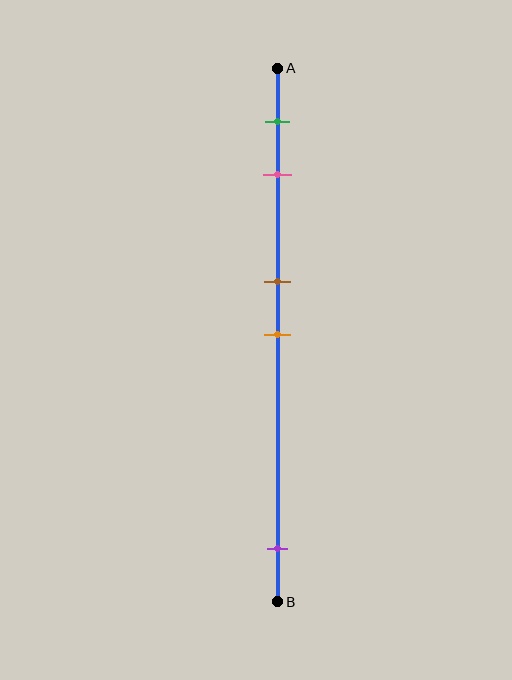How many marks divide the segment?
There are 5 marks dividing the segment.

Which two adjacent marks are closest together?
The brown and orange marks are the closest adjacent pair.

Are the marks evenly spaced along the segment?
No, the marks are not evenly spaced.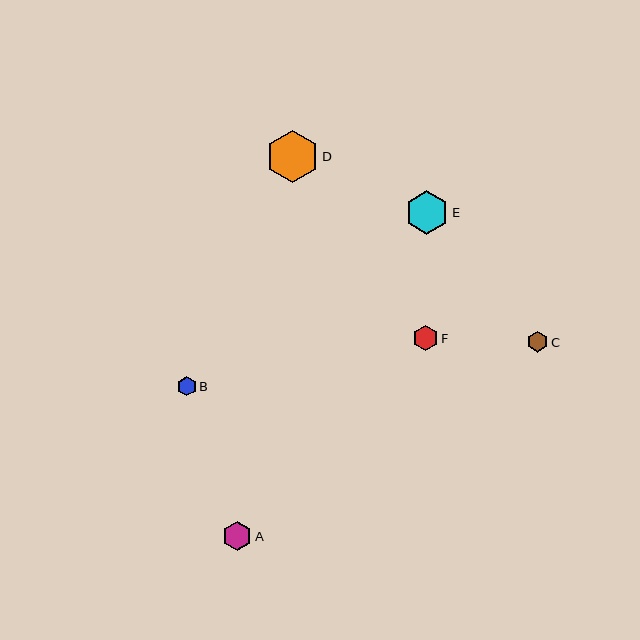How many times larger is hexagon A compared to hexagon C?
Hexagon A is approximately 1.4 times the size of hexagon C.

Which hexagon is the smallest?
Hexagon B is the smallest with a size of approximately 19 pixels.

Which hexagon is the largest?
Hexagon D is the largest with a size of approximately 53 pixels.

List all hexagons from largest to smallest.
From largest to smallest: D, E, A, F, C, B.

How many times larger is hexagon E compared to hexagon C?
Hexagon E is approximately 2.1 times the size of hexagon C.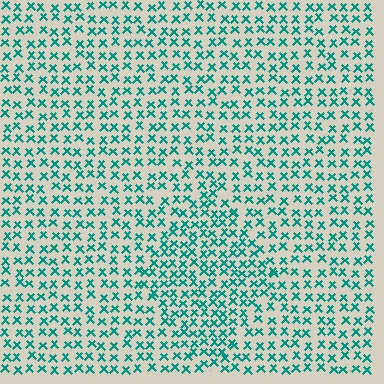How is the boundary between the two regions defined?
The boundary is defined by a change in element density (approximately 1.5x ratio). All elements are the same color, size, and shape.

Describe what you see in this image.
The image contains small teal elements arranged at two different densities. A diamond-shaped region is visible where the elements are more densely packed than the surrounding area.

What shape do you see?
I see a diamond.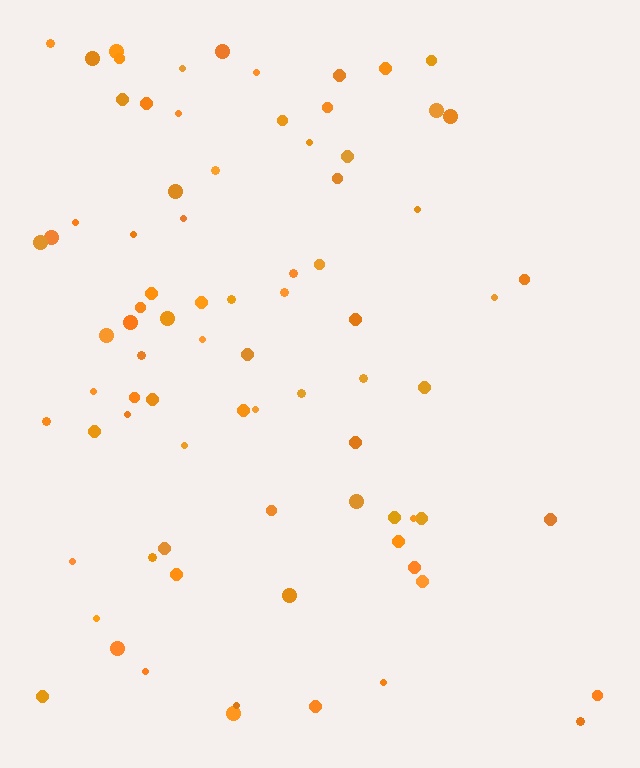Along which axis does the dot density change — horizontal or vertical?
Horizontal.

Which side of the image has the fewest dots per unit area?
The right.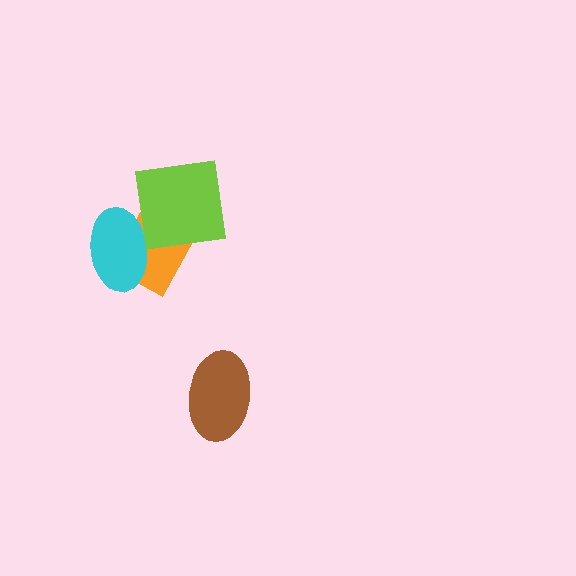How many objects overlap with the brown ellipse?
0 objects overlap with the brown ellipse.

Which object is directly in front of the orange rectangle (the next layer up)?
The cyan ellipse is directly in front of the orange rectangle.